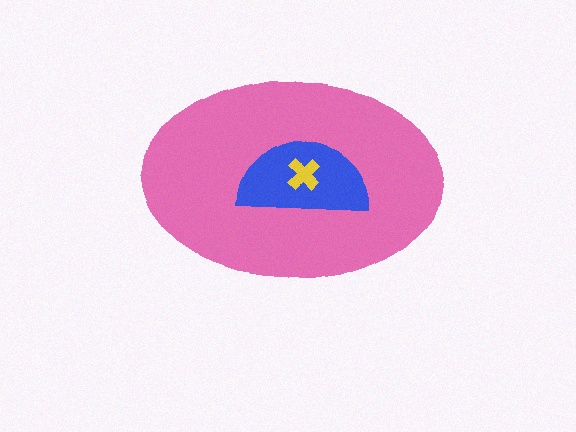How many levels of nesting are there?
3.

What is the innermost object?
The yellow cross.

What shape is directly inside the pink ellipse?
The blue semicircle.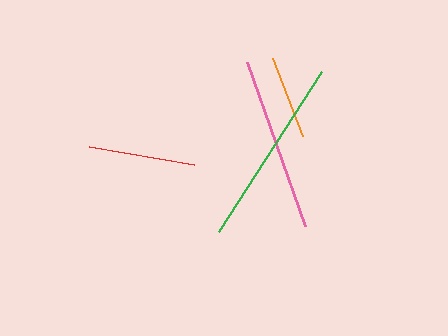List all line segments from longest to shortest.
From longest to shortest: green, pink, red, orange.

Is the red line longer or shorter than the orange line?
The red line is longer than the orange line.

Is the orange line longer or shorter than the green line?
The green line is longer than the orange line.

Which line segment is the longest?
The green line is the longest at approximately 190 pixels.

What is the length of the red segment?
The red segment is approximately 107 pixels long.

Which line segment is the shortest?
The orange line is the shortest at approximately 84 pixels.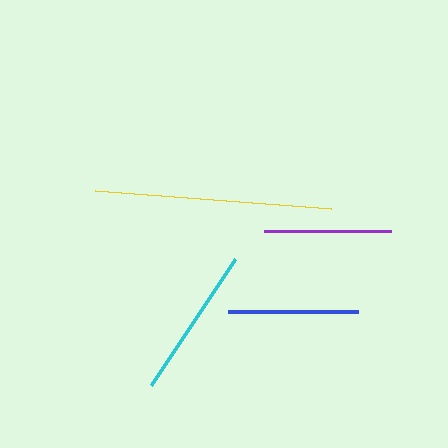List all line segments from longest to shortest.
From longest to shortest: yellow, cyan, blue, purple.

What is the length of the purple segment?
The purple segment is approximately 127 pixels long.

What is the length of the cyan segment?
The cyan segment is approximately 151 pixels long.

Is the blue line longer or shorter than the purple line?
The blue line is longer than the purple line.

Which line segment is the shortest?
The purple line is the shortest at approximately 127 pixels.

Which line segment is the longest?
The yellow line is the longest at approximately 237 pixels.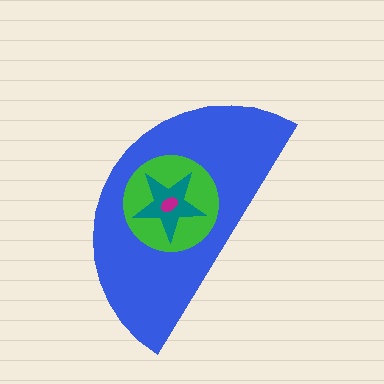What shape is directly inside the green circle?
The teal star.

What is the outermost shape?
The blue semicircle.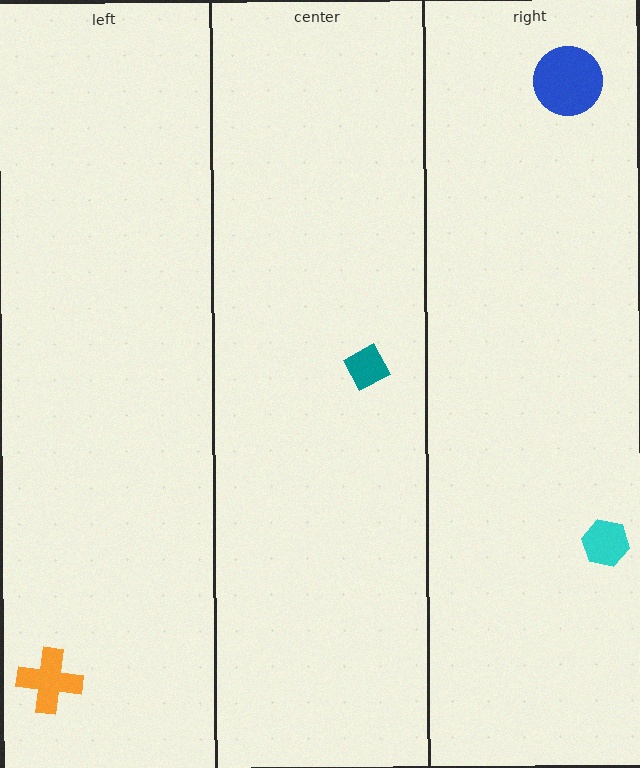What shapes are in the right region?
The blue circle, the cyan hexagon.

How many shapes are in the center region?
1.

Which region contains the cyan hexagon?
The right region.